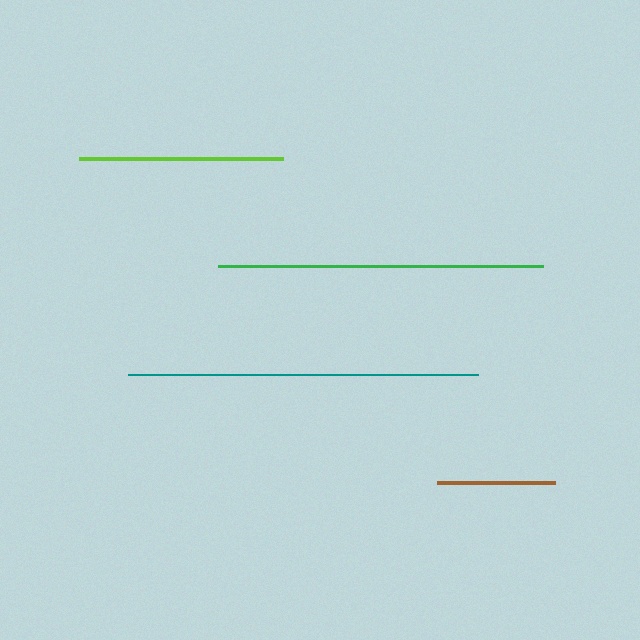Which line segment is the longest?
The teal line is the longest at approximately 350 pixels.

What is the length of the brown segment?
The brown segment is approximately 117 pixels long.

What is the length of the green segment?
The green segment is approximately 325 pixels long.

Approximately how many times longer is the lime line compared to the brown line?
The lime line is approximately 1.7 times the length of the brown line.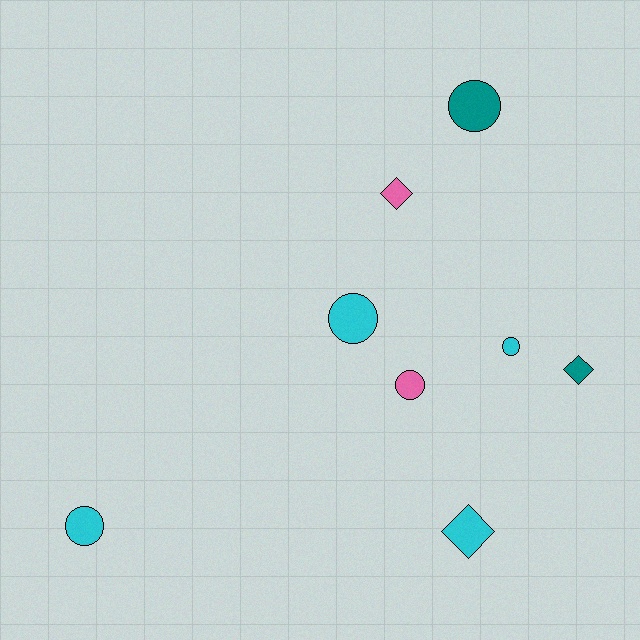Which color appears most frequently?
Cyan, with 4 objects.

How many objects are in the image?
There are 8 objects.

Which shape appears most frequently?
Circle, with 5 objects.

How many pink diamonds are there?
There is 1 pink diamond.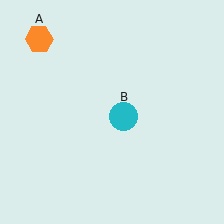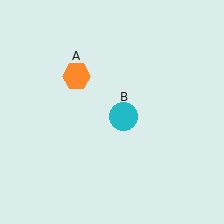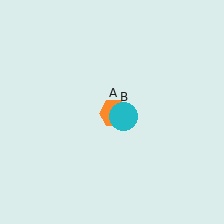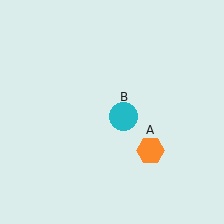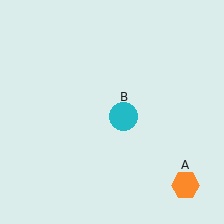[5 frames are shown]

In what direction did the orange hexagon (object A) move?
The orange hexagon (object A) moved down and to the right.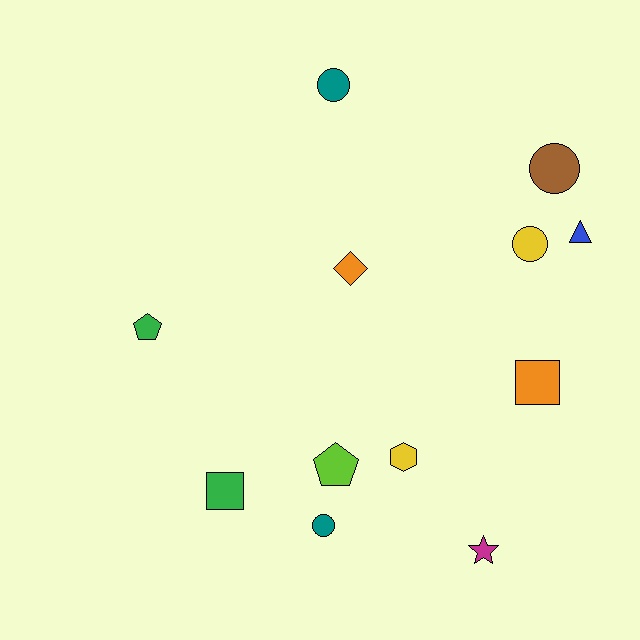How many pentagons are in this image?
There are 2 pentagons.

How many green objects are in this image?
There are 2 green objects.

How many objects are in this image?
There are 12 objects.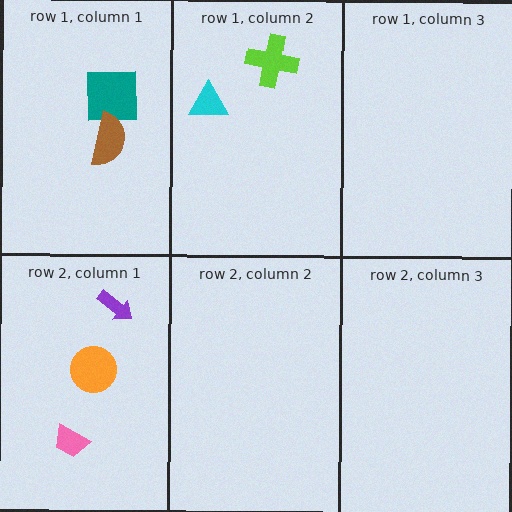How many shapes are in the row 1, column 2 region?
2.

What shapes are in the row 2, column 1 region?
The purple arrow, the orange circle, the pink trapezoid.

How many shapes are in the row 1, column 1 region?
2.